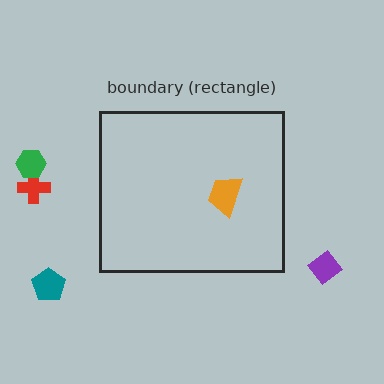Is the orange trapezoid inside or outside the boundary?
Inside.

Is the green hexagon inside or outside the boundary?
Outside.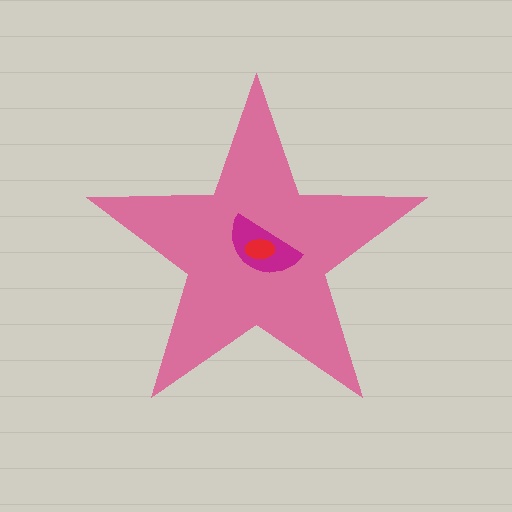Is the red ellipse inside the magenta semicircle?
Yes.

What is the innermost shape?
The red ellipse.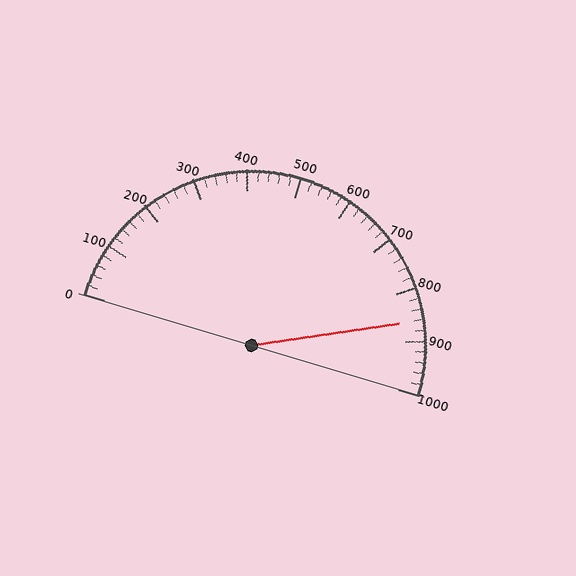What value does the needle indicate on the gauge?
The needle indicates approximately 860.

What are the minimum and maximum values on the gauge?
The gauge ranges from 0 to 1000.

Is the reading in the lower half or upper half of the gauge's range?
The reading is in the upper half of the range (0 to 1000).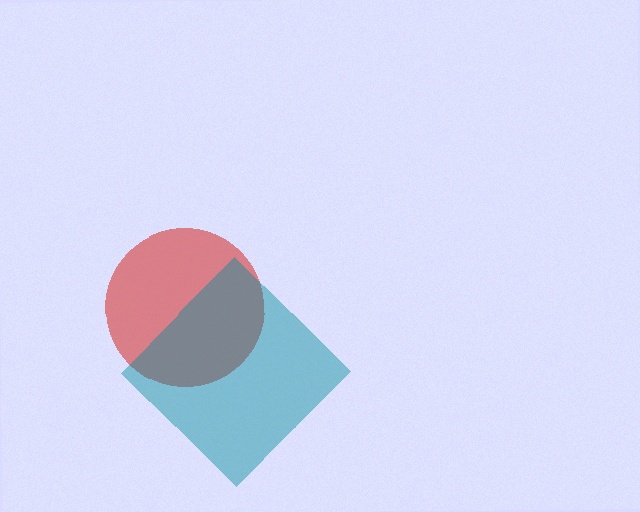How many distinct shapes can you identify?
There are 2 distinct shapes: a red circle, a teal diamond.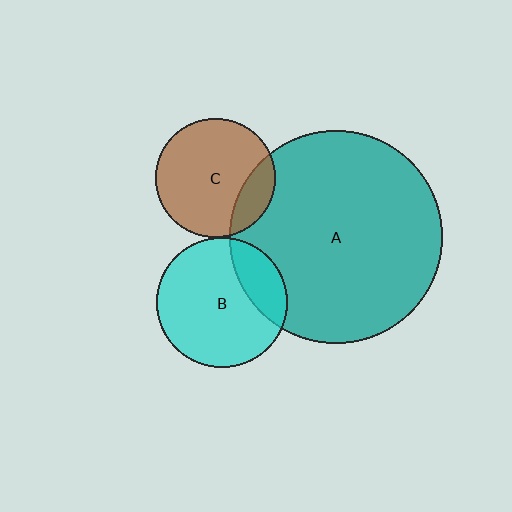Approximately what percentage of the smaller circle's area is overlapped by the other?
Approximately 20%.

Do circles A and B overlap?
Yes.